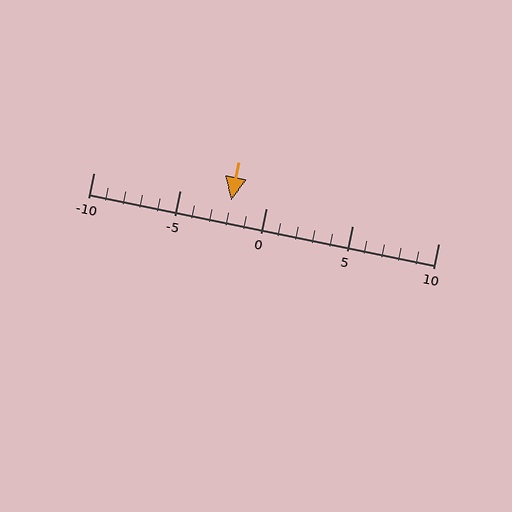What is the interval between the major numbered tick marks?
The major tick marks are spaced 5 units apart.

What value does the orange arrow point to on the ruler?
The orange arrow points to approximately -2.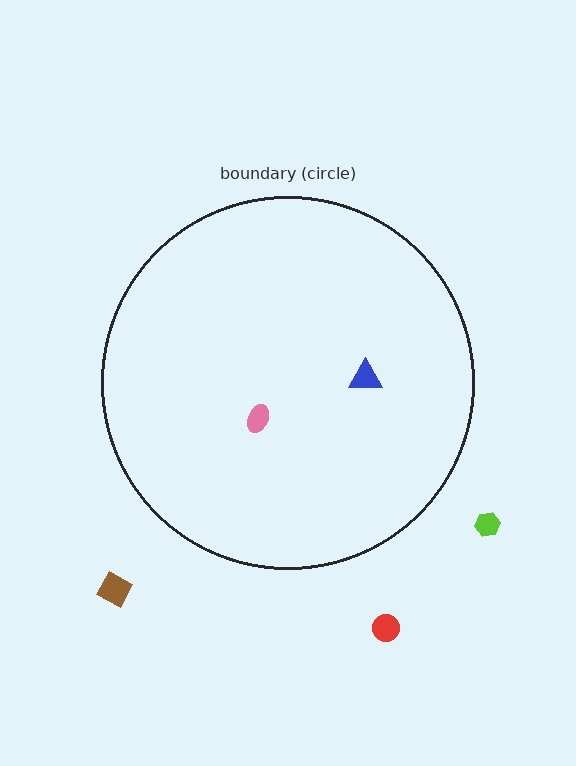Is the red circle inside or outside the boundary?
Outside.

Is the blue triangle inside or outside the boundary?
Inside.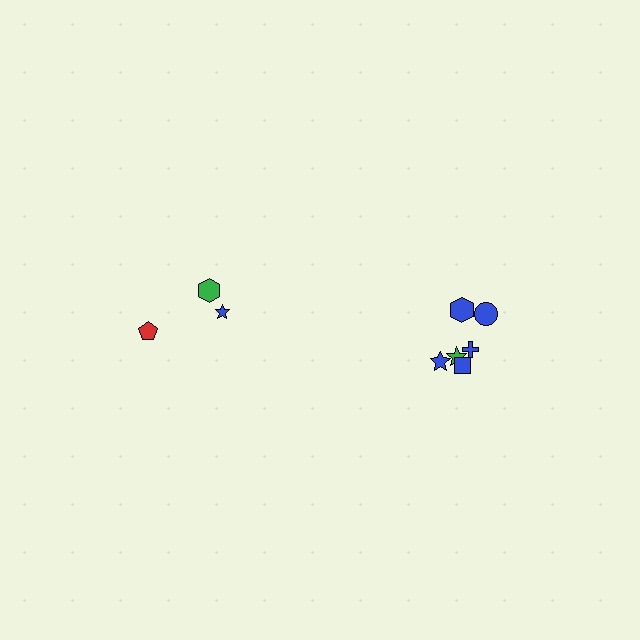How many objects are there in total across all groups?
There are 9 objects.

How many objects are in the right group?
There are 6 objects.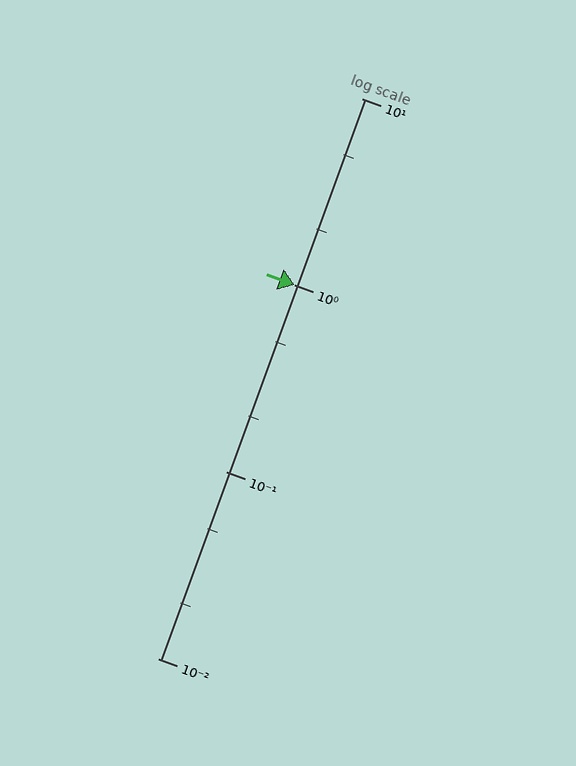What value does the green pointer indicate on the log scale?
The pointer indicates approximately 1.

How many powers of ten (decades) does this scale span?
The scale spans 3 decades, from 0.01 to 10.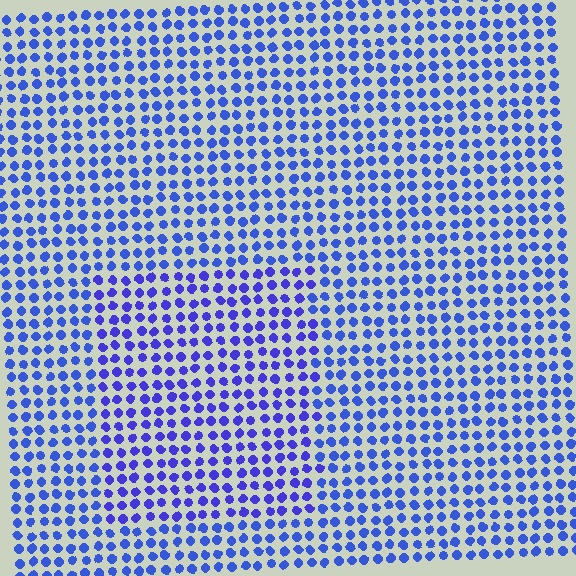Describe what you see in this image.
The image is filled with small blue elements in a uniform arrangement. A rectangle-shaped region is visible where the elements are tinted to a slightly different hue, forming a subtle color boundary.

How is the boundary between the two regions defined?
The boundary is defined purely by a slight shift in hue (about 18 degrees). Spacing, size, and orientation are identical on both sides.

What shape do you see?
I see a rectangle.